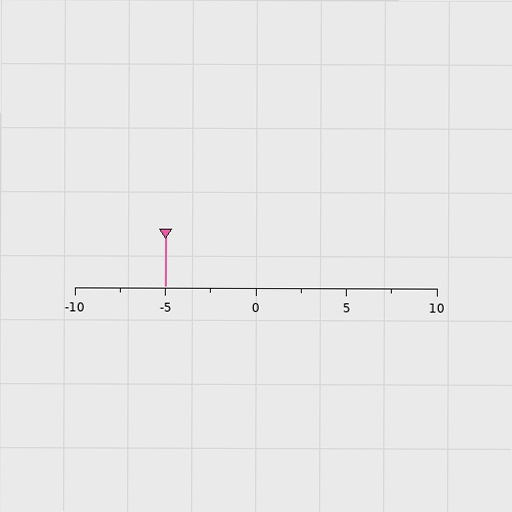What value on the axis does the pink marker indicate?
The marker indicates approximately -5.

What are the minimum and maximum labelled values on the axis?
The axis runs from -10 to 10.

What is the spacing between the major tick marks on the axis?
The major ticks are spaced 5 apart.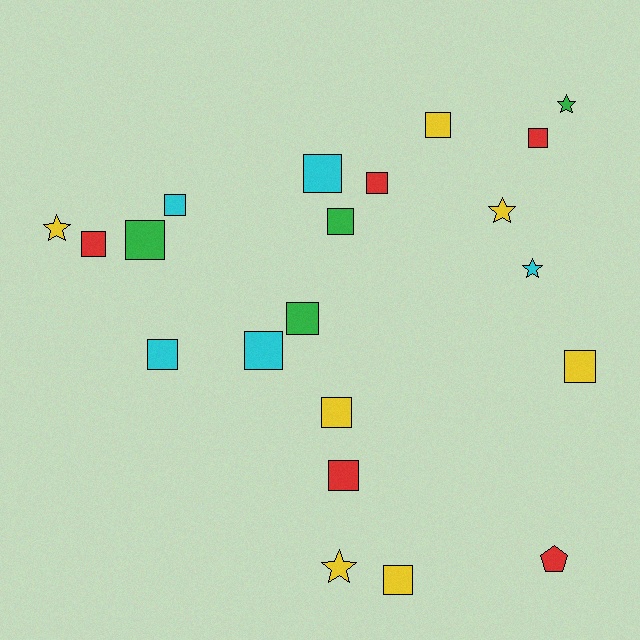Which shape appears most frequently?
Square, with 15 objects.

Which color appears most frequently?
Yellow, with 7 objects.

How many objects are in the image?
There are 21 objects.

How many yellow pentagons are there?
There are no yellow pentagons.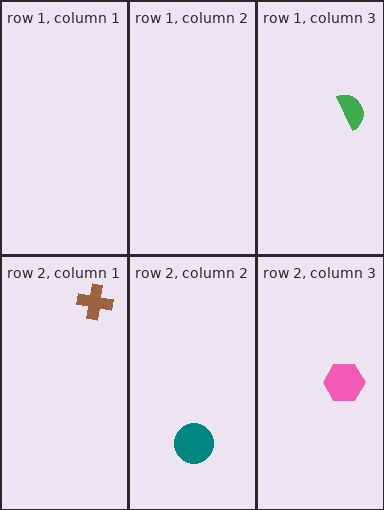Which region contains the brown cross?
The row 2, column 1 region.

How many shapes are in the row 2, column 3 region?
1.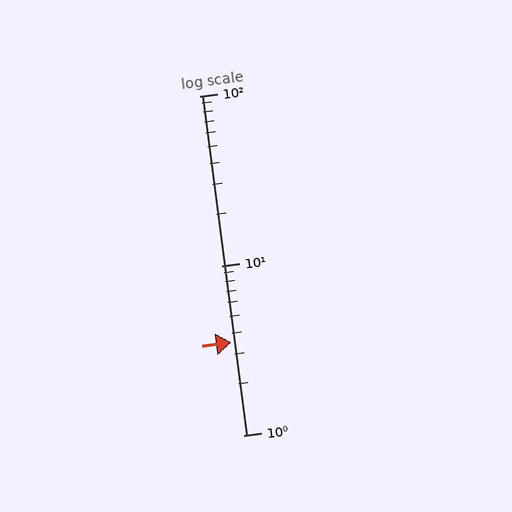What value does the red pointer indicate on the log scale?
The pointer indicates approximately 3.5.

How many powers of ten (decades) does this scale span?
The scale spans 2 decades, from 1 to 100.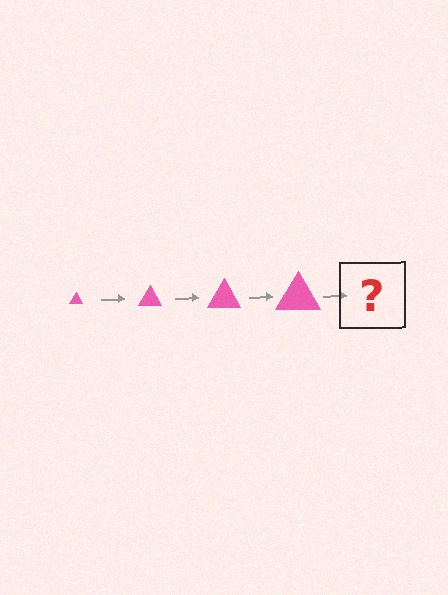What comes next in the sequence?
The next element should be a pink triangle, larger than the previous one.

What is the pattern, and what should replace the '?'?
The pattern is that the triangle gets progressively larger each step. The '?' should be a pink triangle, larger than the previous one.